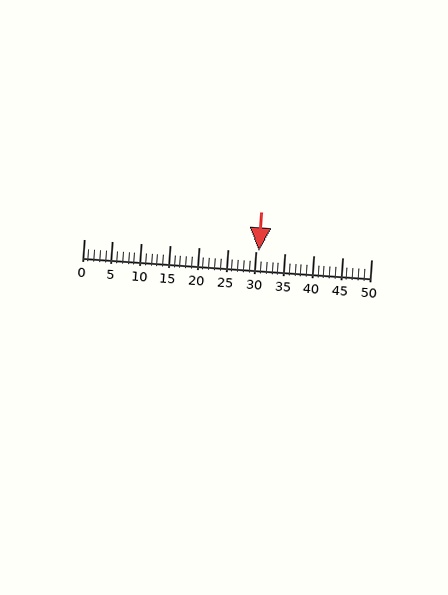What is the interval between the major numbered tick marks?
The major tick marks are spaced 5 units apart.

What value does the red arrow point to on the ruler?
The red arrow points to approximately 30.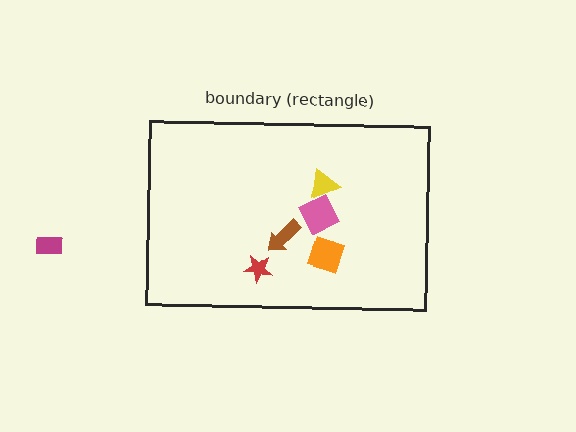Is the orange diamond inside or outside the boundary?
Inside.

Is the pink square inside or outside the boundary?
Inside.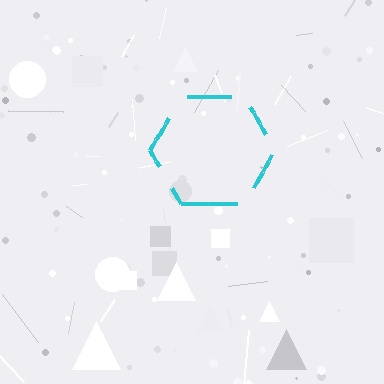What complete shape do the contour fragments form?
The contour fragments form a hexagon.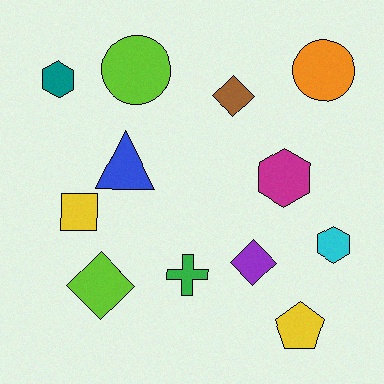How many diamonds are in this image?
There are 3 diamonds.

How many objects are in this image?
There are 12 objects.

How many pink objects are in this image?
There are no pink objects.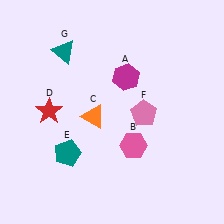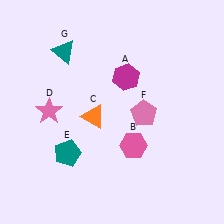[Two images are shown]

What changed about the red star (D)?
In Image 1, D is red. In Image 2, it changed to pink.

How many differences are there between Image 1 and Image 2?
There is 1 difference between the two images.